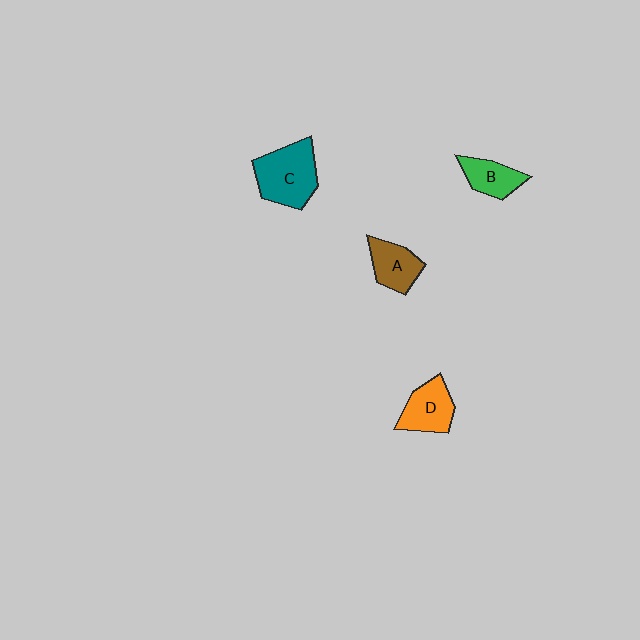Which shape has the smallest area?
Shape B (green).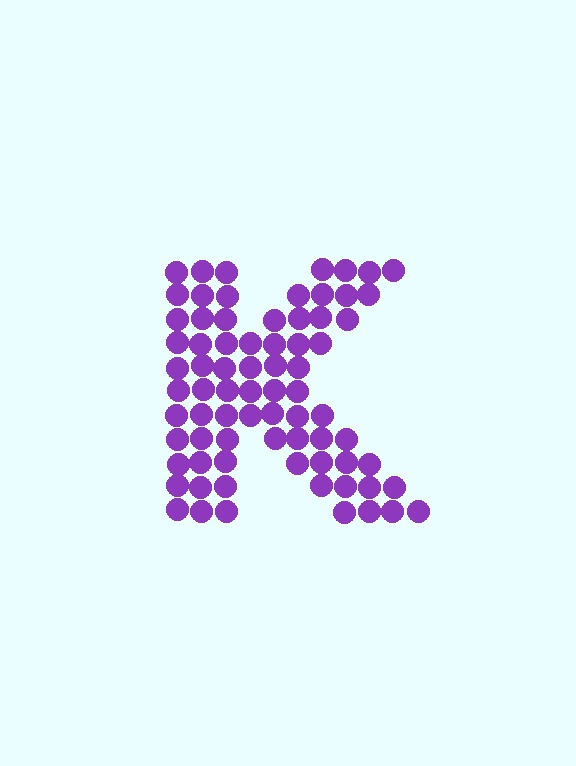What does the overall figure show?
The overall figure shows the letter K.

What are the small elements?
The small elements are circles.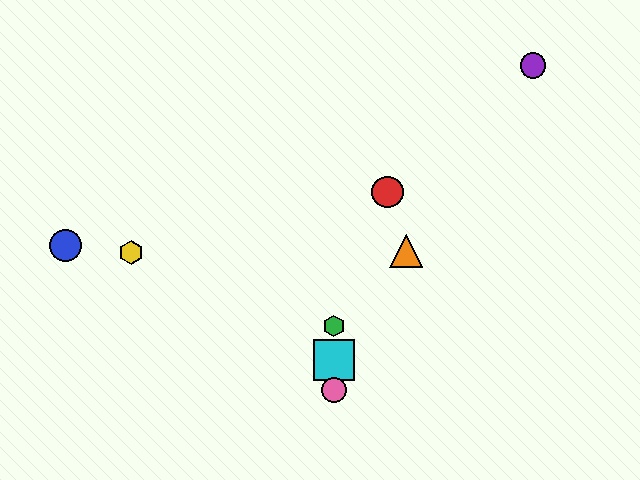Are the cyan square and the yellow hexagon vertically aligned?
No, the cyan square is at x≈334 and the yellow hexagon is at x≈131.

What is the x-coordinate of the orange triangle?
The orange triangle is at x≈406.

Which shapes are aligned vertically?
The green hexagon, the cyan square, the pink circle are aligned vertically.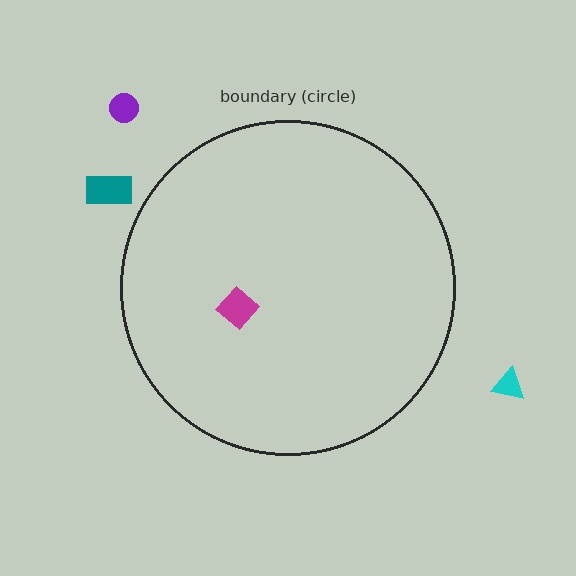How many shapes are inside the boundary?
1 inside, 3 outside.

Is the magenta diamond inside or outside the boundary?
Inside.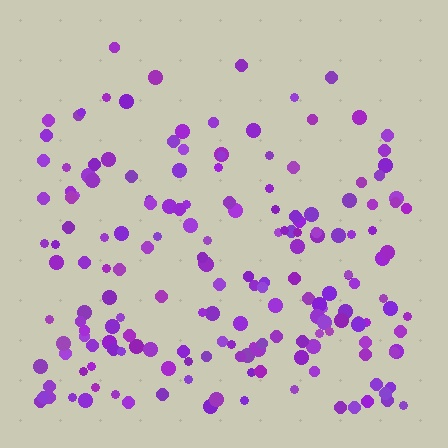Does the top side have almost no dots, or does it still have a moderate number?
Still a moderate number, just noticeably fewer than the bottom.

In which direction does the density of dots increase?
From top to bottom, with the bottom side densest.